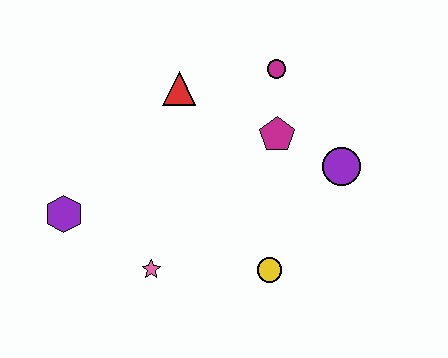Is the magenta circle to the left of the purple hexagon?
No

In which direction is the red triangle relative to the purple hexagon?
The red triangle is above the purple hexagon.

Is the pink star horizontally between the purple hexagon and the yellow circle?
Yes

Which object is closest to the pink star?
The purple hexagon is closest to the pink star.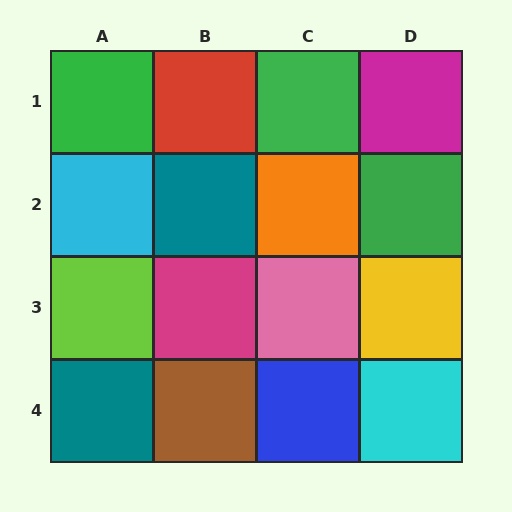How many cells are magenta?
2 cells are magenta.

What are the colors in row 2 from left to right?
Cyan, teal, orange, green.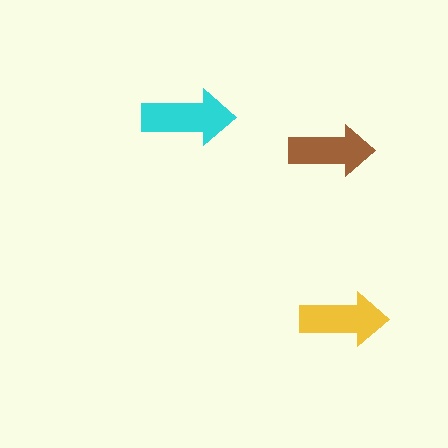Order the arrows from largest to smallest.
the cyan one, the yellow one, the brown one.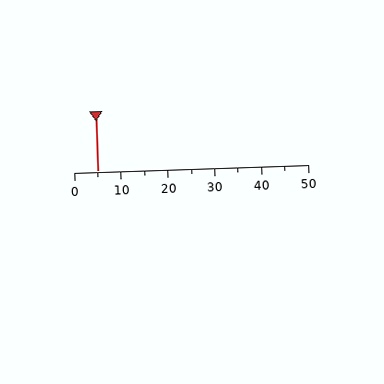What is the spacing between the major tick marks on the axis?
The major ticks are spaced 10 apart.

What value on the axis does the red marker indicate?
The marker indicates approximately 5.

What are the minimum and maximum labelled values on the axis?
The axis runs from 0 to 50.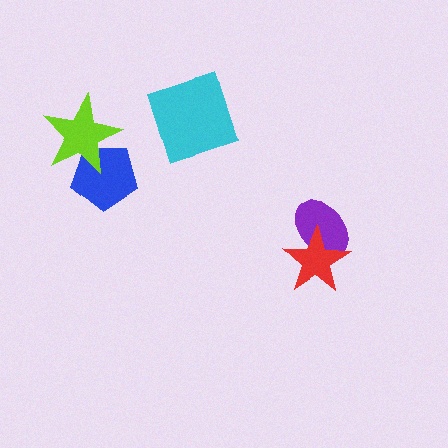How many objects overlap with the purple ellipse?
1 object overlaps with the purple ellipse.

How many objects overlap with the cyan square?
0 objects overlap with the cyan square.